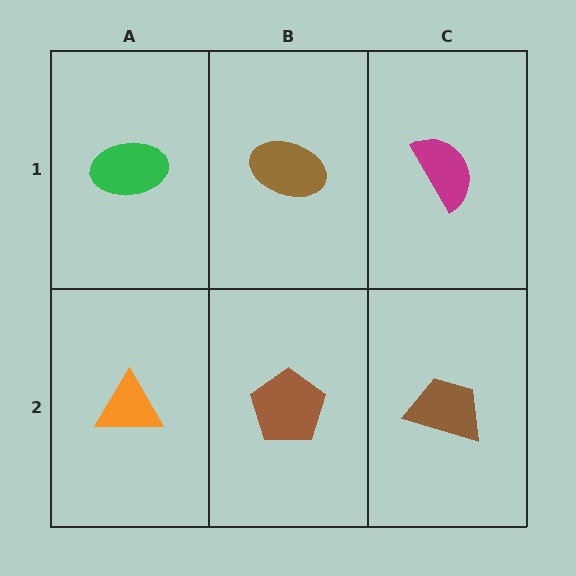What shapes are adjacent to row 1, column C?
A brown trapezoid (row 2, column C), a brown ellipse (row 1, column B).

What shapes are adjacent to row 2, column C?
A magenta semicircle (row 1, column C), a brown pentagon (row 2, column B).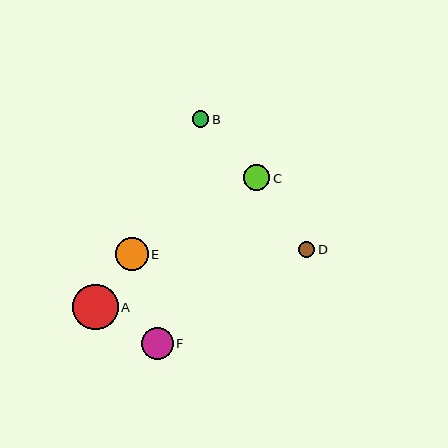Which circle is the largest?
Circle A is the largest with a size of approximately 45 pixels.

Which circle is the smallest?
Circle B is the smallest with a size of approximately 17 pixels.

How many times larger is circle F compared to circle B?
Circle F is approximately 1.9 times the size of circle B.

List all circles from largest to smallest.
From largest to smallest: A, E, F, C, D, B.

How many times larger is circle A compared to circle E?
Circle A is approximately 1.4 times the size of circle E.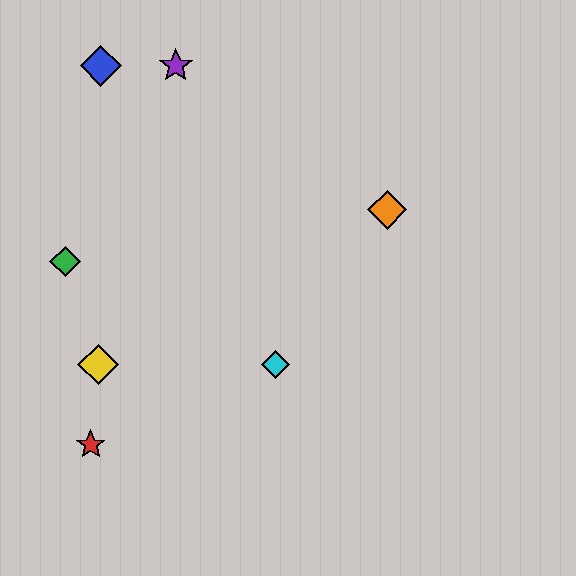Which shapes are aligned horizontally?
The yellow diamond, the cyan diamond are aligned horizontally.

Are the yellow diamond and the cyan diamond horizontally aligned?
Yes, both are at y≈365.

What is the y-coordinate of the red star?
The red star is at y≈445.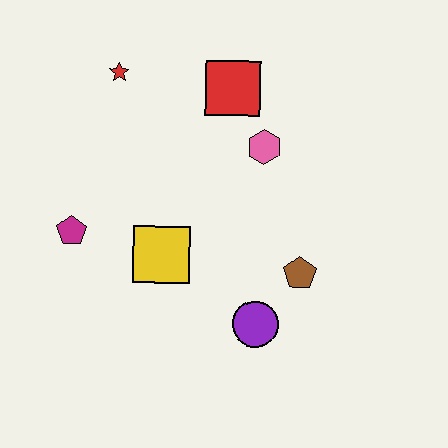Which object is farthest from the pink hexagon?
The magenta pentagon is farthest from the pink hexagon.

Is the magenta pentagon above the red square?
No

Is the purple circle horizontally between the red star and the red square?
No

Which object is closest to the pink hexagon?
The red square is closest to the pink hexagon.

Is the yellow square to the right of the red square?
No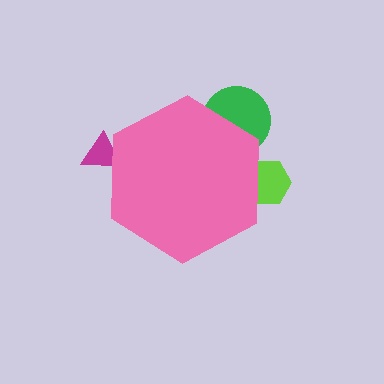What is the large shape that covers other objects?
A pink hexagon.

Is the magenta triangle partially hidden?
Yes, the magenta triangle is partially hidden behind the pink hexagon.